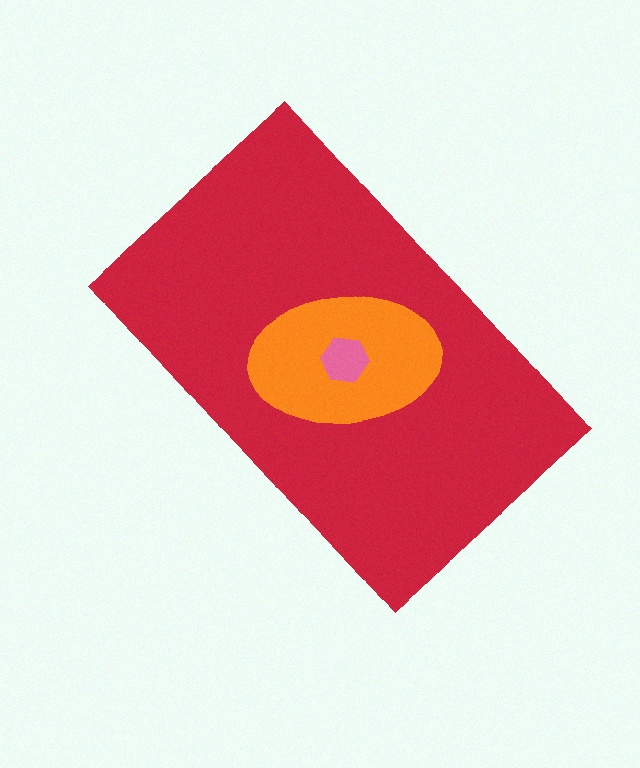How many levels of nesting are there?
3.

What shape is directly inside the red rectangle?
The orange ellipse.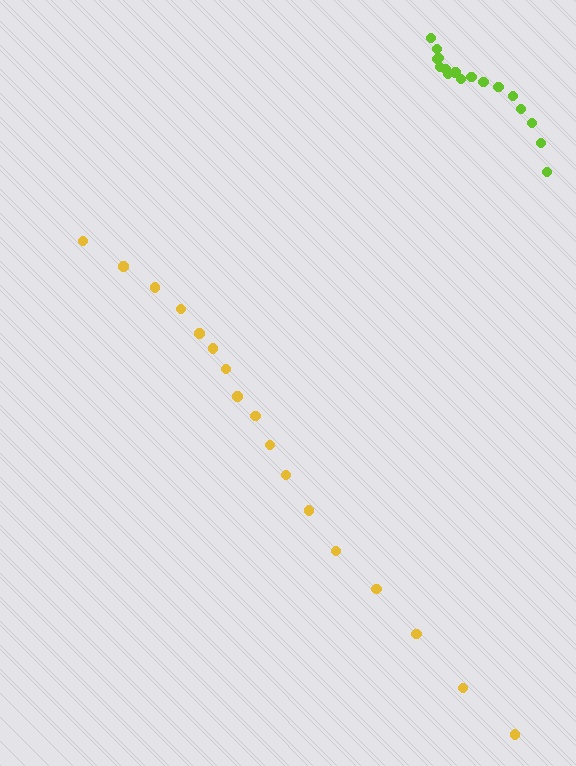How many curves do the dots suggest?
There are 2 distinct paths.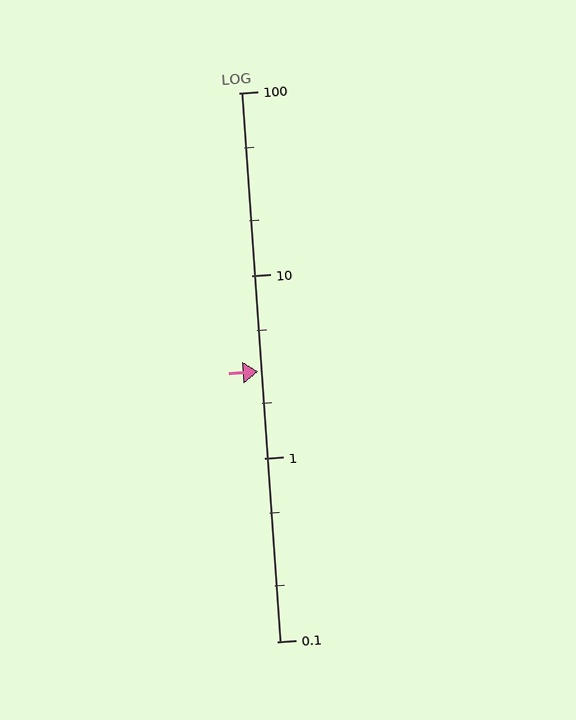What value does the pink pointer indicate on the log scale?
The pointer indicates approximately 3.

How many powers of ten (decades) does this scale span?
The scale spans 3 decades, from 0.1 to 100.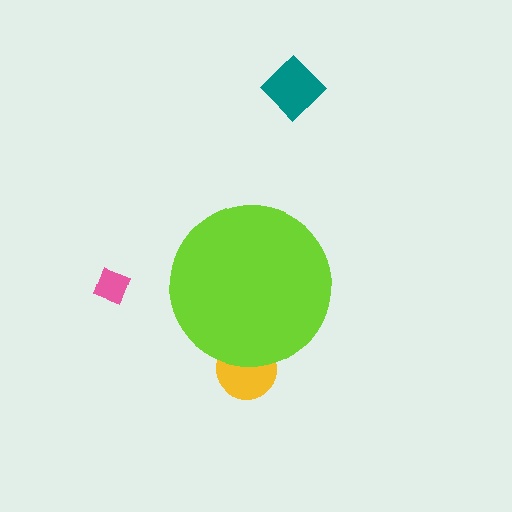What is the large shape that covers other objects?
A lime circle.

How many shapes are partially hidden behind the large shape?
1 shape is partially hidden.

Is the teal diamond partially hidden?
No, the teal diamond is fully visible.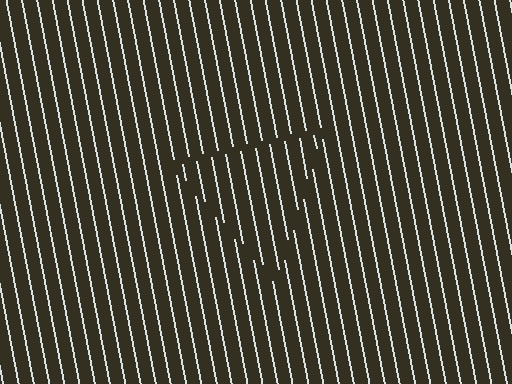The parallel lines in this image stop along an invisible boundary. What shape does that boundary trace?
An illusory triangle. The interior of the shape contains the same grating, shifted by half a period — the contour is defined by the phase discontinuity where line-ends from the inner and outer gratings abut.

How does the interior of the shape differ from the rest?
The interior of the shape contains the same grating, shifted by half a period — the contour is defined by the phase discontinuity where line-ends from the inner and outer gratings abut.